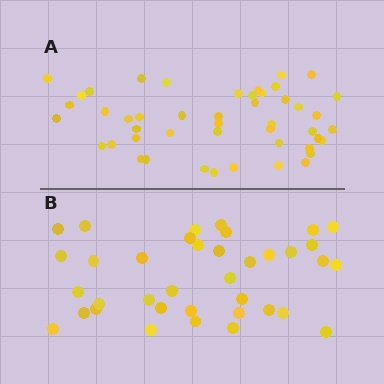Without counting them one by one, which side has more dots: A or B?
Region A (the top region) has more dots.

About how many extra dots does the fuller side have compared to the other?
Region A has roughly 10 or so more dots than region B.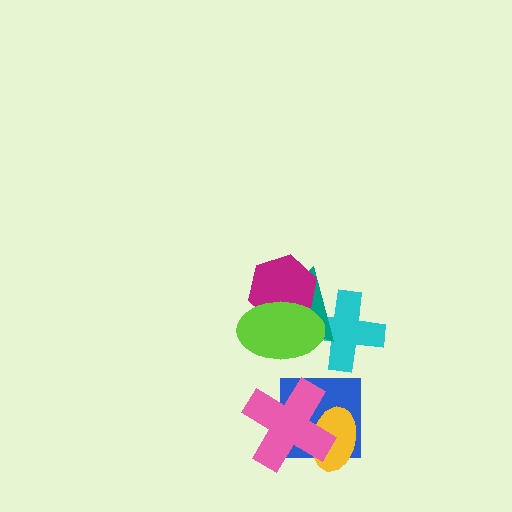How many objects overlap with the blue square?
2 objects overlap with the blue square.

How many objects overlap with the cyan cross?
2 objects overlap with the cyan cross.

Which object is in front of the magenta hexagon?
The lime ellipse is in front of the magenta hexagon.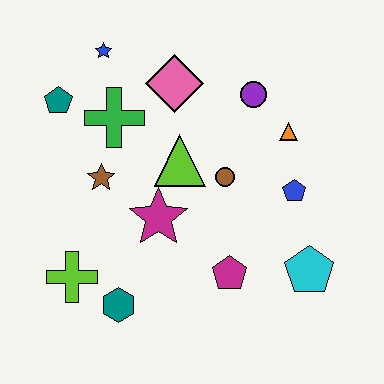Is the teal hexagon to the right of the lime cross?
Yes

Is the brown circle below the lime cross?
No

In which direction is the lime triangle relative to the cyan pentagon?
The lime triangle is to the left of the cyan pentagon.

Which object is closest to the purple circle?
The orange triangle is closest to the purple circle.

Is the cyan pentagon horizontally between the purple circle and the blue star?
No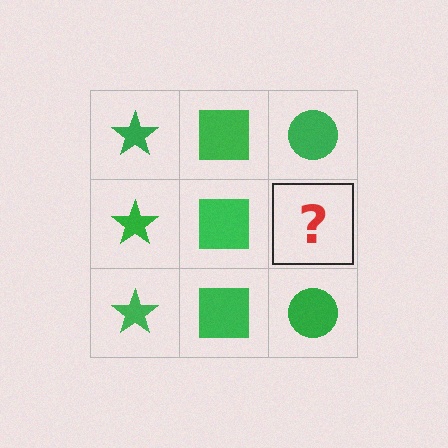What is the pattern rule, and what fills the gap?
The rule is that each column has a consistent shape. The gap should be filled with a green circle.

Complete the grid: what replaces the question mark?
The question mark should be replaced with a green circle.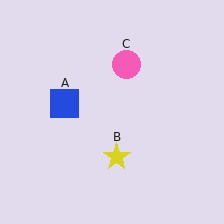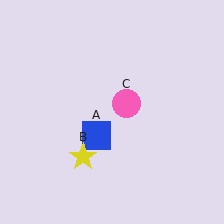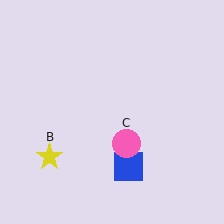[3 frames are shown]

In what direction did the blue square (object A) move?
The blue square (object A) moved down and to the right.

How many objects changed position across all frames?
3 objects changed position: blue square (object A), yellow star (object B), pink circle (object C).